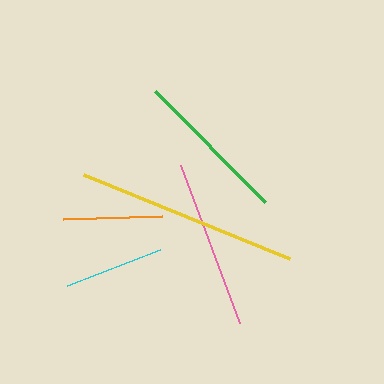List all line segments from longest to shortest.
From longest to shortest: yellow, pink, green, cyan, orange.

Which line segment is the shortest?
The orange line is the shortest at approximately 99 pixels.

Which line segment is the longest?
The yellow line is the longest at approximately 223 pixels.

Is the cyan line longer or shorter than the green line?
The green line is longer than the cyan line.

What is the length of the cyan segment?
The cyan segment is approximately 100 pixels long.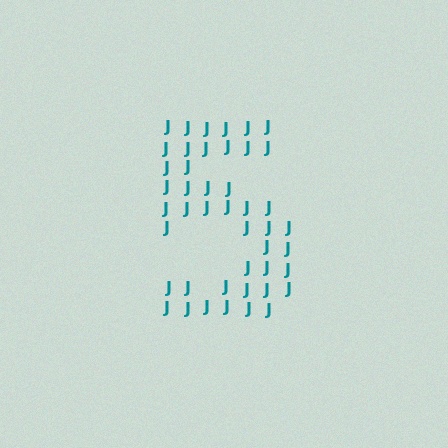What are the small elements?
The small elements are letter J's.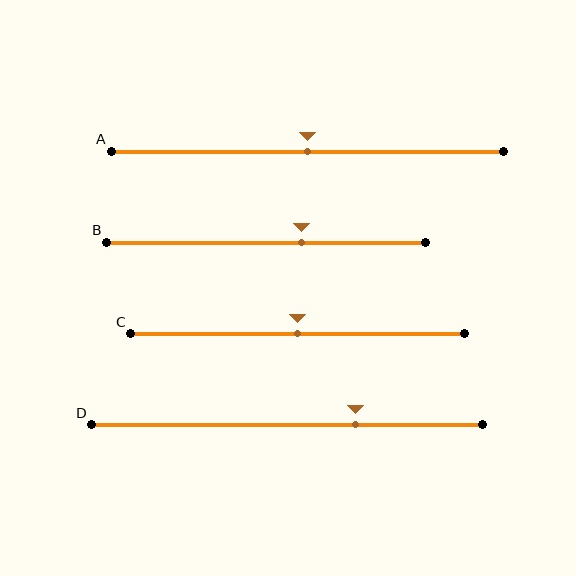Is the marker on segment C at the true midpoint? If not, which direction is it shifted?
Yes, the marker on segment C is at the true midpoint.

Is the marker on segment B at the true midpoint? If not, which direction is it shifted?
No, the marker on segment B is shifted to the right by about 11% of the segment length.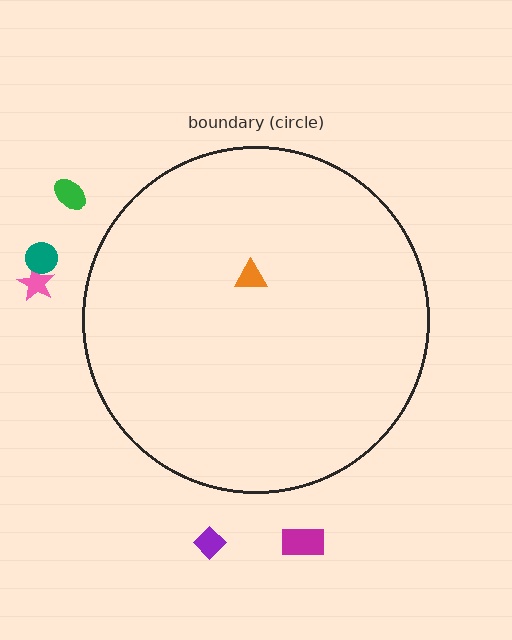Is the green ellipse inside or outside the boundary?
Outside.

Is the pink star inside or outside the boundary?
Outside.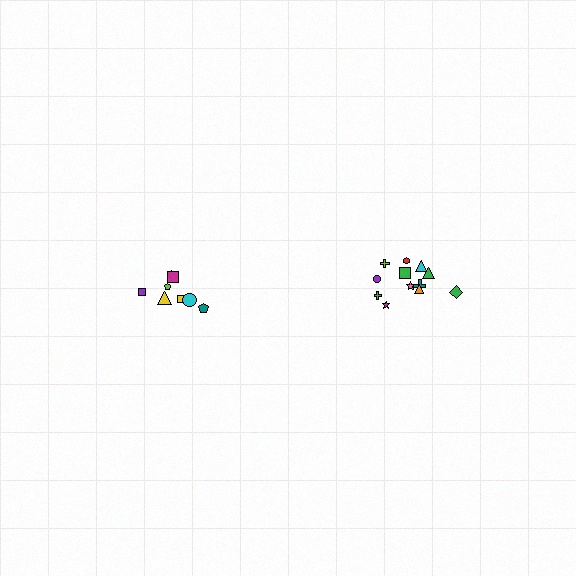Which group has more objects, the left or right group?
The right group.